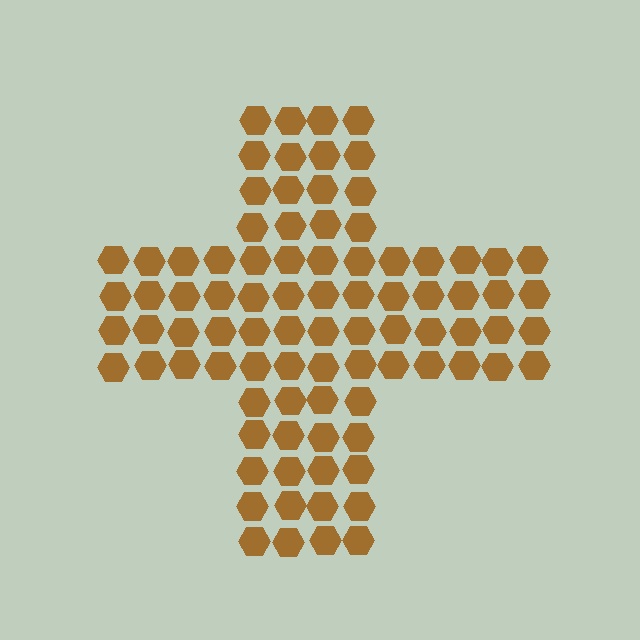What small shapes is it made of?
It is made of small hexagons.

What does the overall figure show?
The overall figure shows a cross.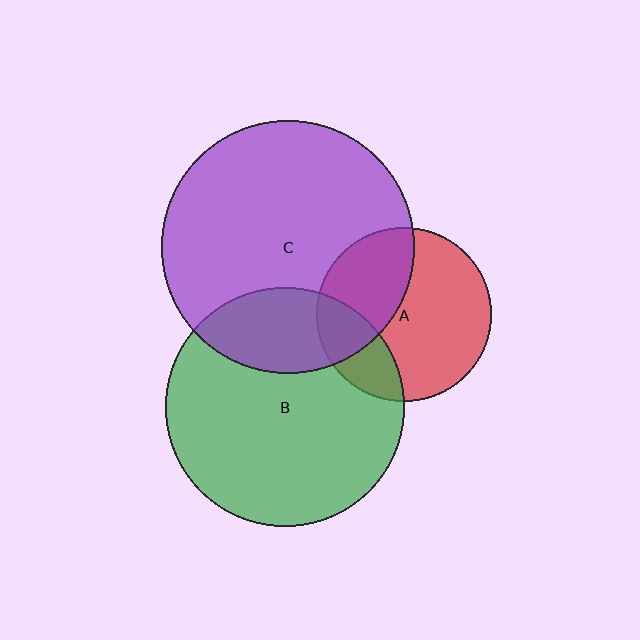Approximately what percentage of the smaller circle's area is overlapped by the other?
Approximately 25%.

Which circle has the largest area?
Circle C (purple).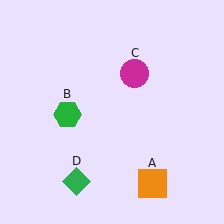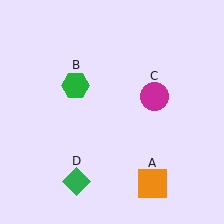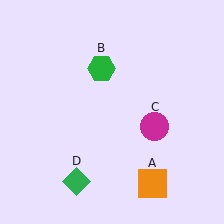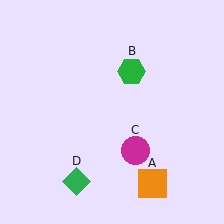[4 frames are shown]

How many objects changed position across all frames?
2 objects changed position: green hexagon (object B), magenta circle (object C).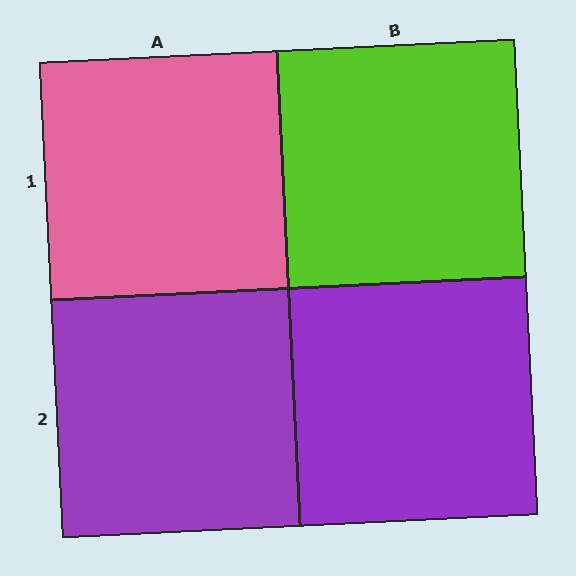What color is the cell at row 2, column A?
Purple.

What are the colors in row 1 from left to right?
Pink, lime.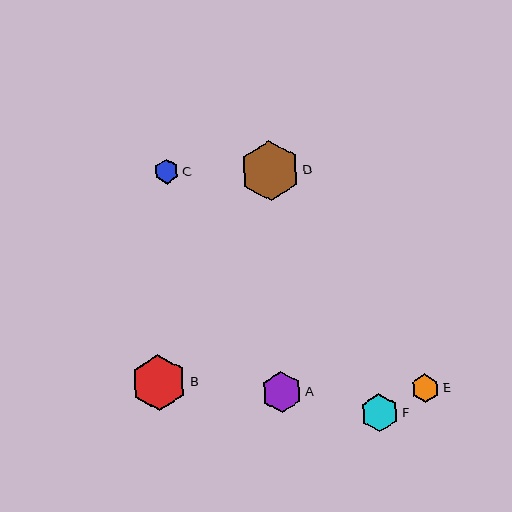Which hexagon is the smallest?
Hexagon C is the smallest with a size of approximately 25 pixels.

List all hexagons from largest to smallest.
From largest to smallest: D, B, A, F, E, C.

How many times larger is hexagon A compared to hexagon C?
Hexagon A is approximately 1.6 times the size of hexagon C.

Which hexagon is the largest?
Hexagon D is the largest with a size of approximately 60 pixels.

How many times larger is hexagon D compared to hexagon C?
Hexagon D is approximately 2.4 times the size of hexagon C.